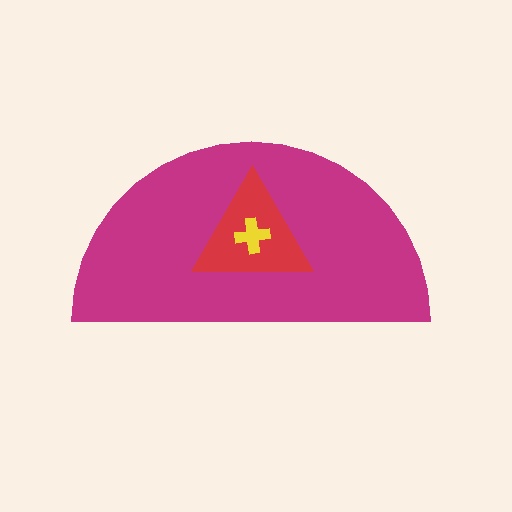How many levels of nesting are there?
3.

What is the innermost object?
The yellow cross.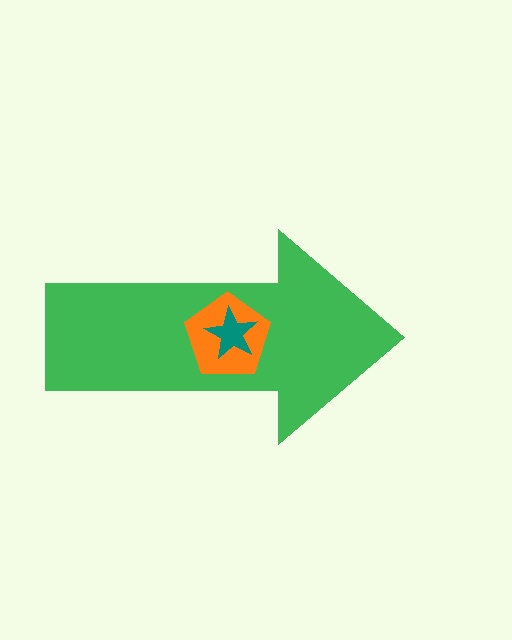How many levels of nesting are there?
3.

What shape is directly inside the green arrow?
The orange pentagon.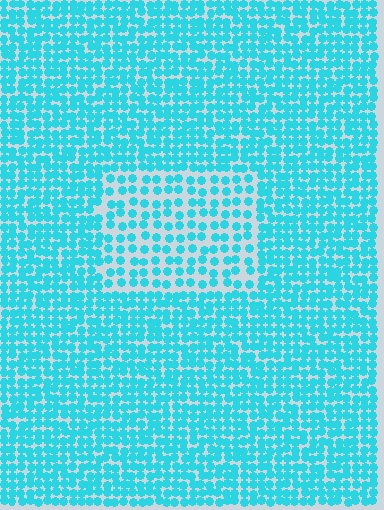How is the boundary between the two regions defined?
The boundary is defined by a change in element density (approximately 1.8x ratio). All elements are the same color, size, and shape.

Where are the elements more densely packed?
The elements are more densely packed outside the rectangle boundary.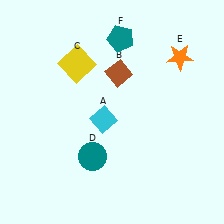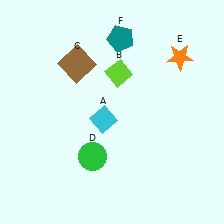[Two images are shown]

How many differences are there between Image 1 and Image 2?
There are 3 differences between the two images.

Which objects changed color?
B changed from brown to lime. C changed from yellow to brown. D changed from teal to green.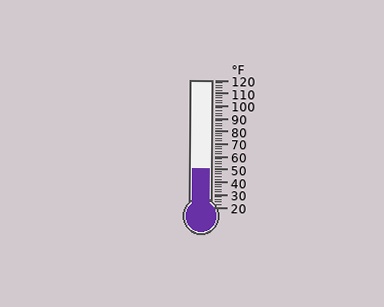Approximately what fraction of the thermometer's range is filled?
The thermometer is filled to approximately 30% of its range.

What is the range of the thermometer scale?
The thermometer scale ranges from 20°F to 120°F.